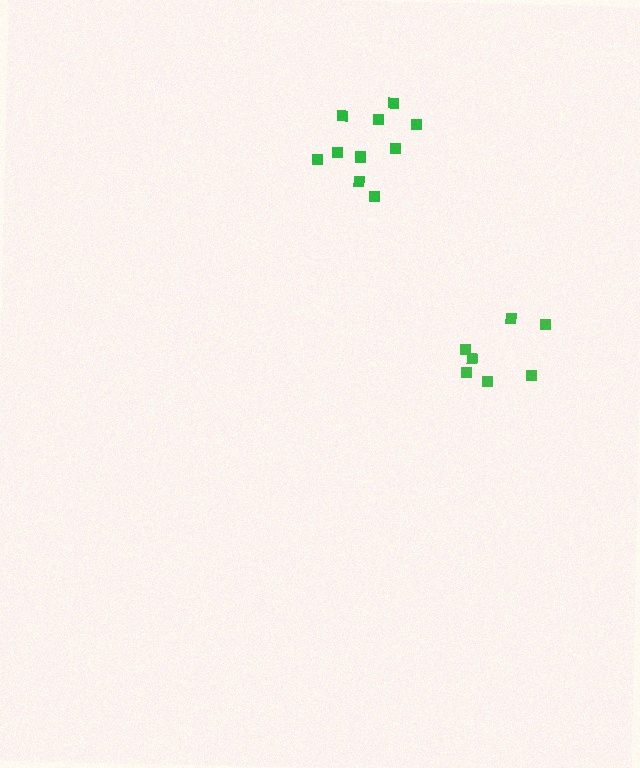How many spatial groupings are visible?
There are 2 spatial groupings.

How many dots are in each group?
Group 1: 7 dots, Group 2: 10 dots (17 total).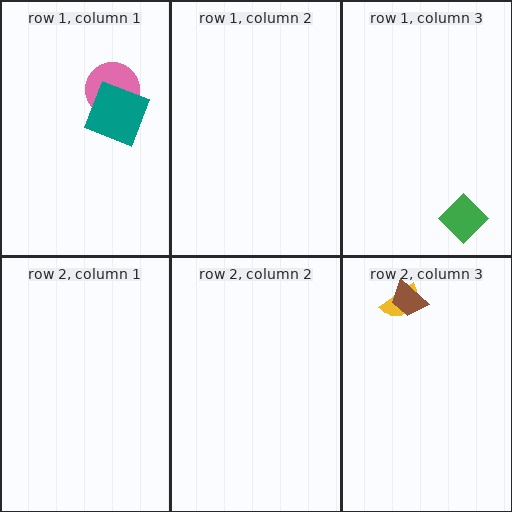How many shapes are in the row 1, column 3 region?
1.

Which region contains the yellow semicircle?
The row 2, column 3 region.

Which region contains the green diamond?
The row 1, column 3 region.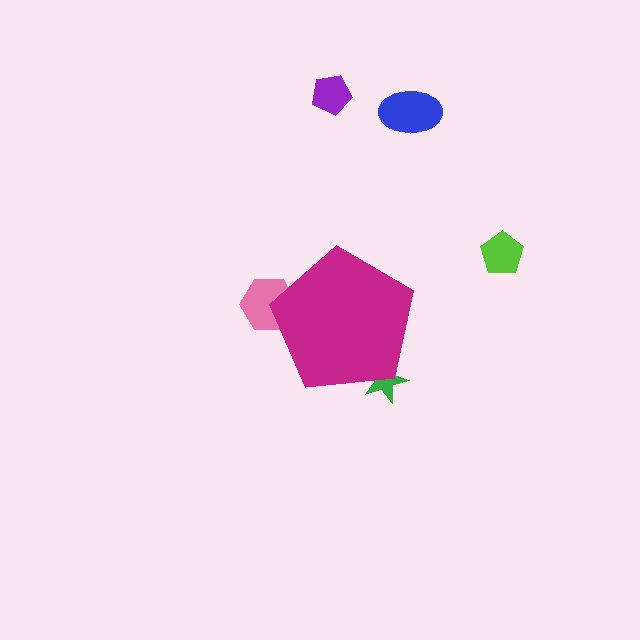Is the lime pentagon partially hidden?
No, the lime pentagon is fully visible.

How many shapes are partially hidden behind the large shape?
2 shapes are partially hidden.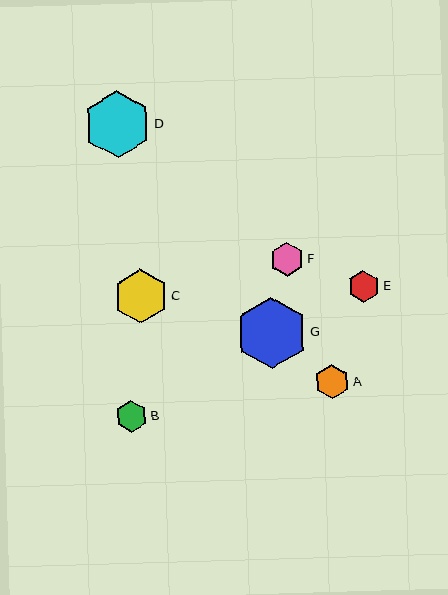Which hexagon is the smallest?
Hexagon E is the smallest with a size of approximately 31 pixels.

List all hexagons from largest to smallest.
From largest to smallest: G, D, C, A, F, B, E.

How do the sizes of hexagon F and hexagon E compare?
Hexagon F and hexagon E are approximately the same size.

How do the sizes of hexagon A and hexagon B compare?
Hexagon A and hexagon B are approximately the same size.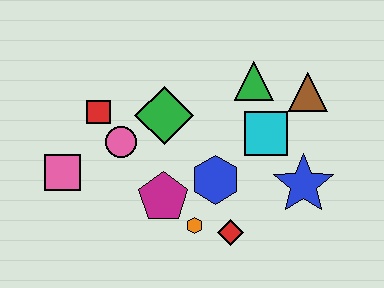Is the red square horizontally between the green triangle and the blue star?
No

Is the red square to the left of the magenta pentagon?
Yes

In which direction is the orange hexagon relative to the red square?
The orange hexagon is below the red square.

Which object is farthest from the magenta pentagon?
The brown triangle is farthest from the magenta pentagon.